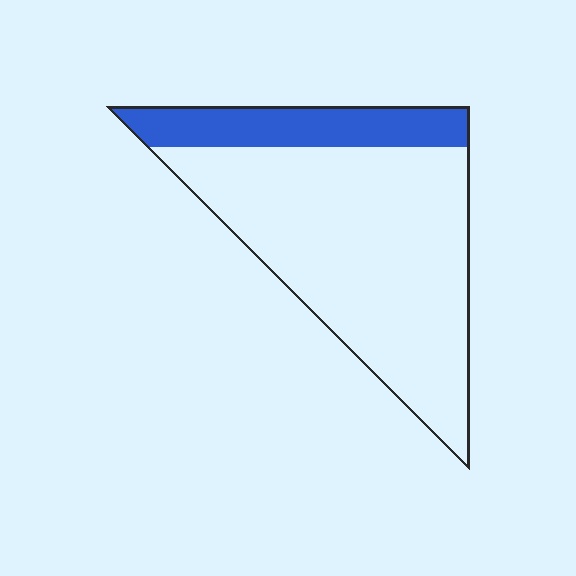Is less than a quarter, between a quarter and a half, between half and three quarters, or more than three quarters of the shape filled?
Less than a quarter.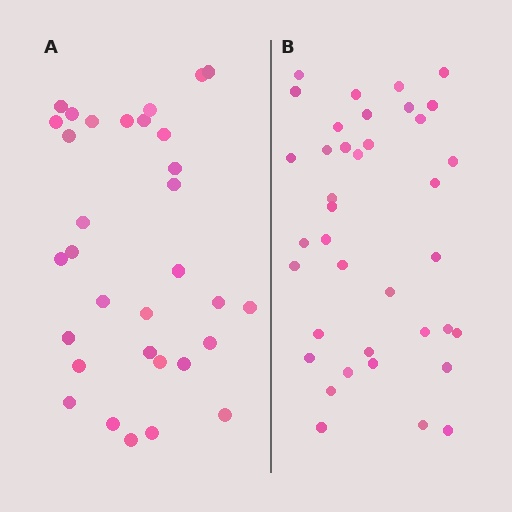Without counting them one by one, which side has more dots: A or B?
Region B (the right region) has more dots.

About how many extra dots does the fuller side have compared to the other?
Region B has about 6 more dots than region A.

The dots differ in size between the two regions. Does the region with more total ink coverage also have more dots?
No. Region A has more total ink coverage because its dots are larger, but region B actually contains more individual dots. Total area can be misleading — the number of items is what matters here.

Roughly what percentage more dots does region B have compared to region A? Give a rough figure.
About 20% more.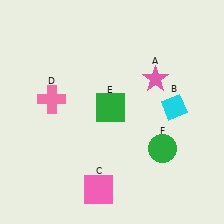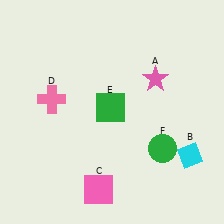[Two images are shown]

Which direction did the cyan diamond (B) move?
The cyan diamond (B) moved down.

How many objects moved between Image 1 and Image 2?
1 object moved between the two images.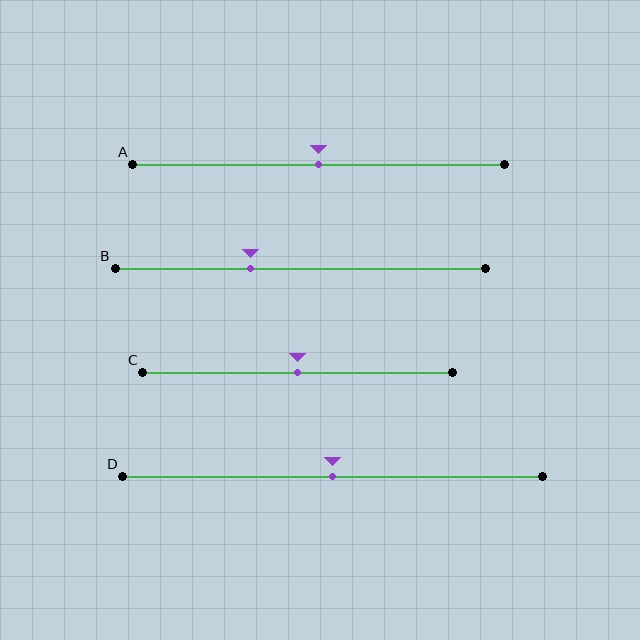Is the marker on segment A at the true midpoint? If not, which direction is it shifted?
Yes, the marker on segment A is at the true midpoint.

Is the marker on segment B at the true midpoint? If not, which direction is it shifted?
No, the marker on segment B is shifted to the left by about 14% of the segment length.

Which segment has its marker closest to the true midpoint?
Segment A has its marker closest to the true midpoint.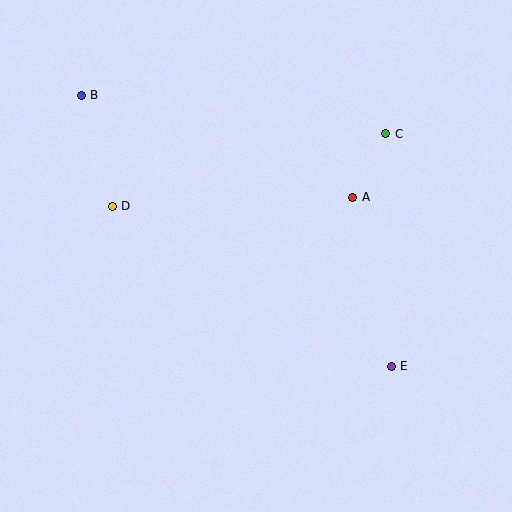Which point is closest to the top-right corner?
Point C is closest to the top-right corner.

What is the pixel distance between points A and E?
The distance between A and E is 173 pixels.